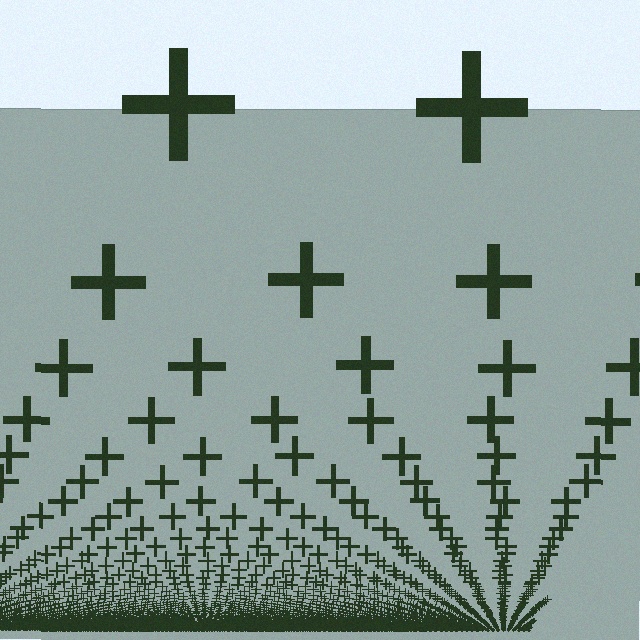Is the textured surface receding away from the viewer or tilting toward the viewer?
The surface appears to tilt toward the viewer. Texture elements get larger and sparser toward the top.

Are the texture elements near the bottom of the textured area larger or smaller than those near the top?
Smaller. The gradient is inverted — elements near the bottom are smaller and denser.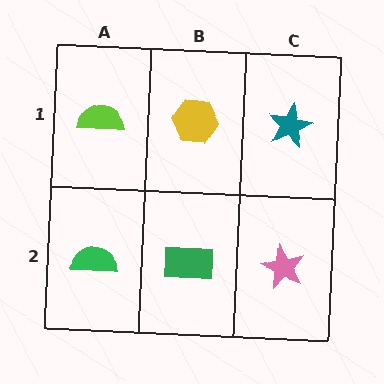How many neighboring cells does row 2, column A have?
2.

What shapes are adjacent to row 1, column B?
A green rectangle (row 2, column B), a lime semicircle (row 1, column A), a teal star (row 1, column C).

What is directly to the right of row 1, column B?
A teal star.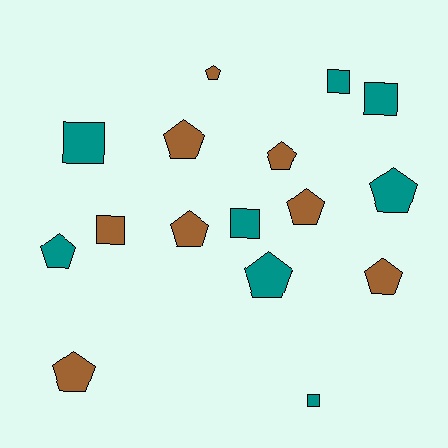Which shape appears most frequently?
Pentagon, with 10 objects.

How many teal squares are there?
There are 5 teal squares.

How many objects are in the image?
There are 16 objects.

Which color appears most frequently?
Teal, with 8 objects.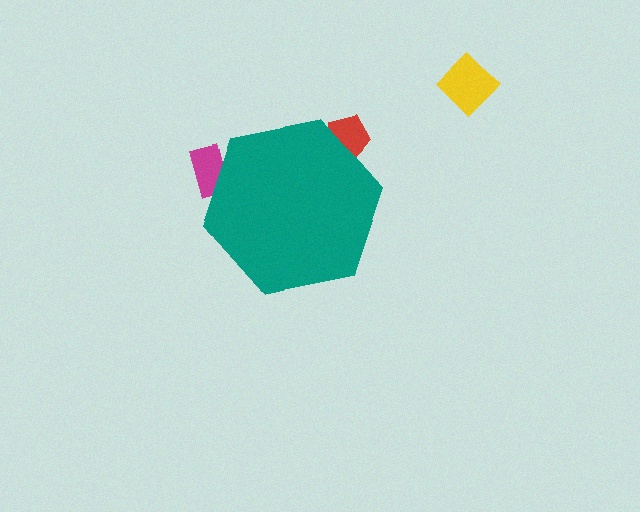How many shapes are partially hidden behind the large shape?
2 shapes are partially hidden.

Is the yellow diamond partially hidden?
No, the yellow diamond is fully visible.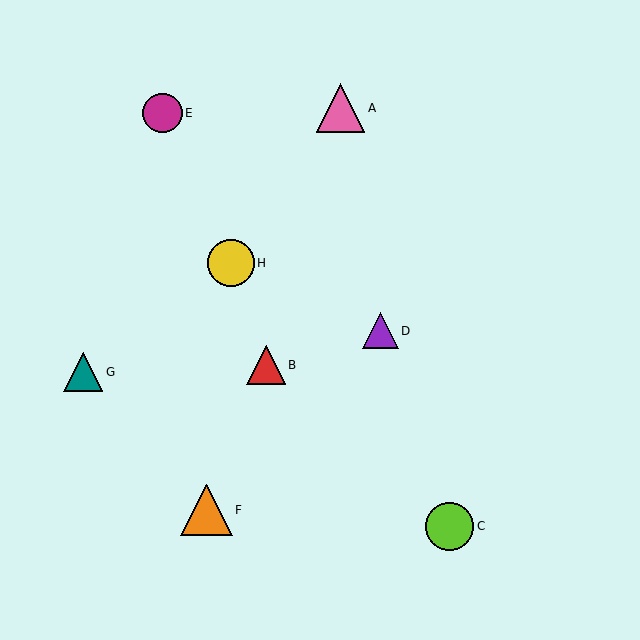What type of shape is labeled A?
Shape A is a pink triangle.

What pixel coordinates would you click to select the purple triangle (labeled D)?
Click at (380, 331) to select the purple triangle D.